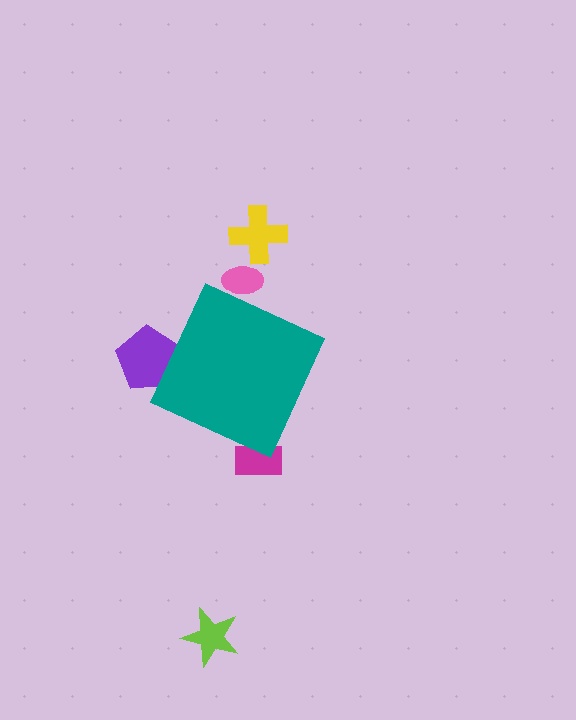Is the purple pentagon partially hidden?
Yes, the purple pentagon is partially hidden behind the teal diamond.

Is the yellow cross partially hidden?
No, the yellow cross is fully visible.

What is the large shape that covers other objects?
A teal diamond.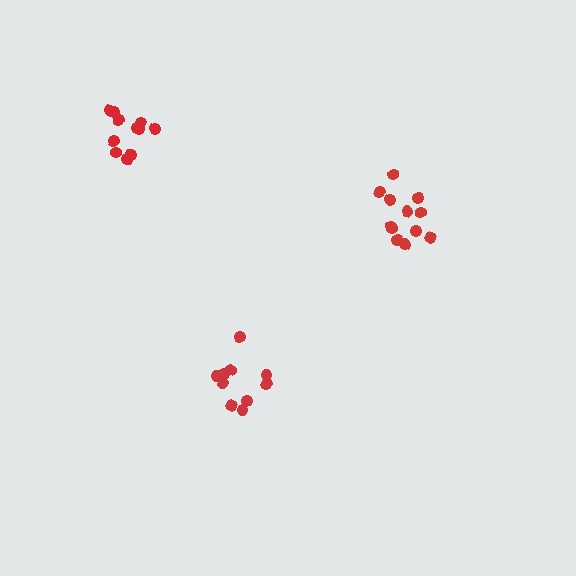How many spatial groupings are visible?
There are 3 spatial groupings.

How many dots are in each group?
Group 1: 12 dots, Group 2: 11 dots, Group 3: 11 dots (34 total).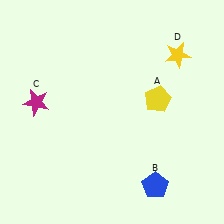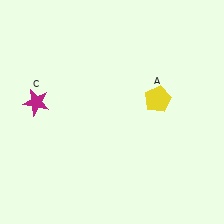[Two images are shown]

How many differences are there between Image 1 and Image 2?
There are 2 differences between the two images.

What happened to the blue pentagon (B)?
The blue pentagon (B) was removed in Image 2. It was in the bottom-right area of Image 1.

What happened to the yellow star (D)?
The yellow star (D) was removed in Image 2. It was in the top-right area of Image 1.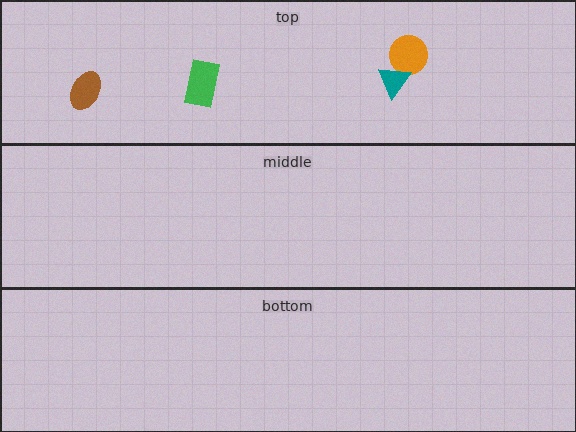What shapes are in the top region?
The green rectangle, the orange circle, the teal triangle, the brown ellipse.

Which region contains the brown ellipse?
The top region.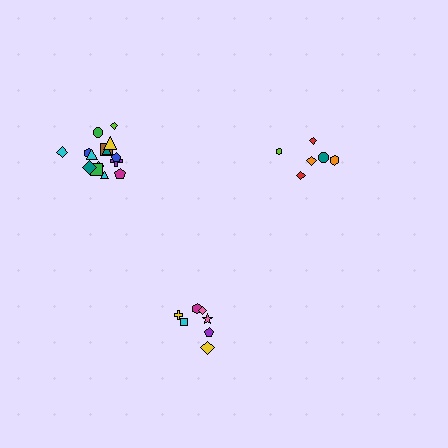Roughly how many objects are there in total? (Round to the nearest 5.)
Roughly 30 objects in total.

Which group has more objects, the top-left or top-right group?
The top-left group.